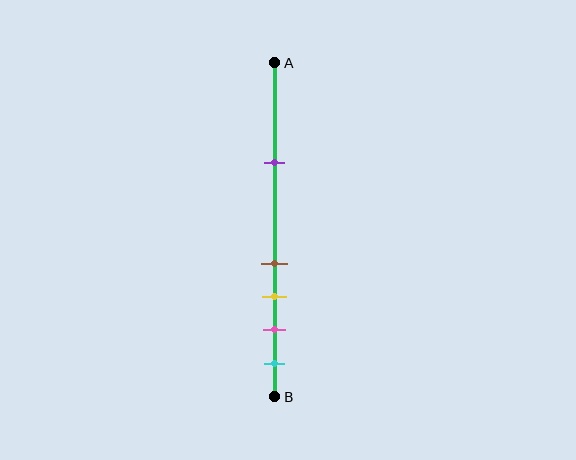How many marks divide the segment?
There are 5 marks dividing the segment.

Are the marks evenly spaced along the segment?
No, the marks are not evenly spaced.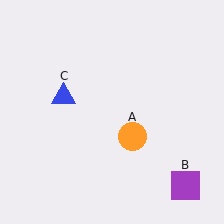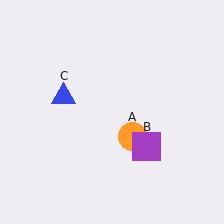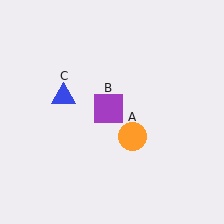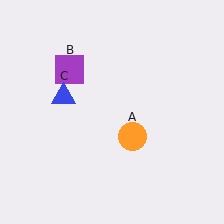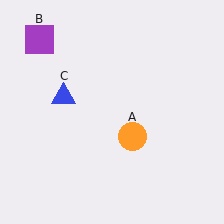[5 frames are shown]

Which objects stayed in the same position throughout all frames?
Orange circle (object A) and blue triangle (object C) remained stationary.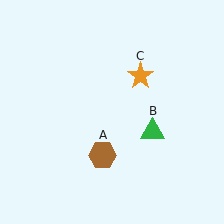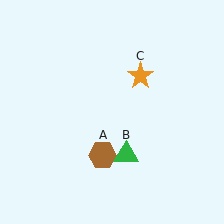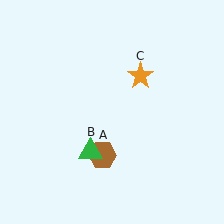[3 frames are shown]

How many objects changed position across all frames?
1 object changed position: green triangle (object B).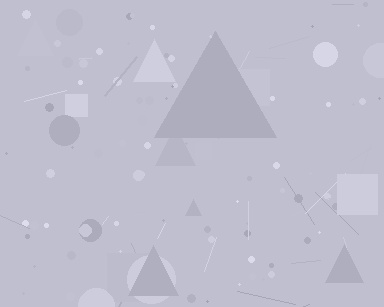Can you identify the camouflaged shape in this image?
The camouflaged shape is a triangle.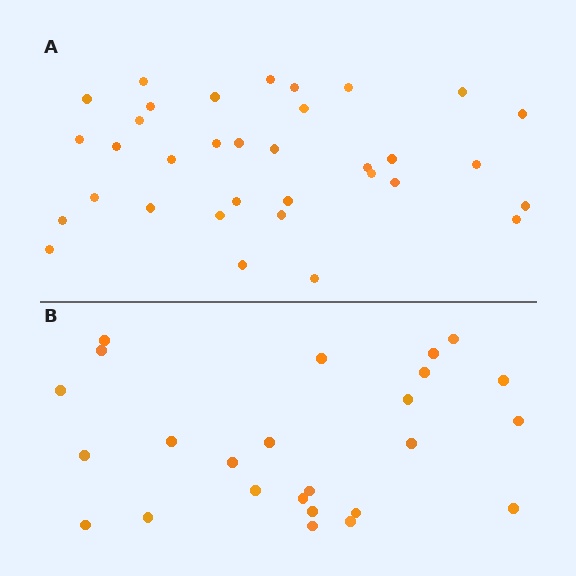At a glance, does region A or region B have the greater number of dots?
Region A (the top region) has more dots.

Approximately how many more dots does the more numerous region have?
Region A has roughly 8 or so more dots than region B.